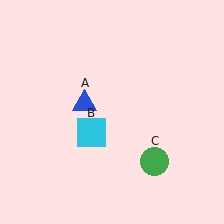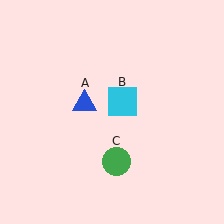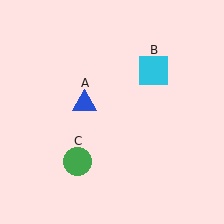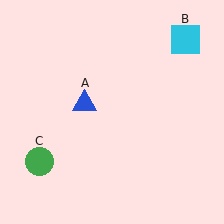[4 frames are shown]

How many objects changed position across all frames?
2 objects changed position: cyan square (object B), green circle (object C).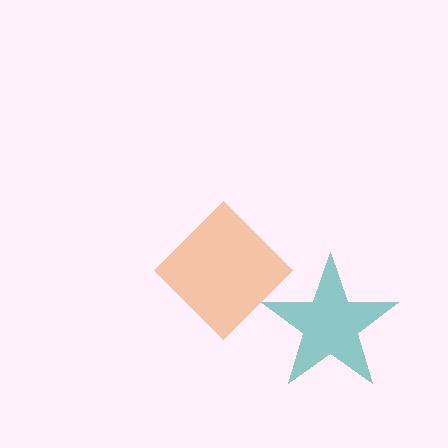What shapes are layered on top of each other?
The layered shapes are: an orange diamond, a teal star.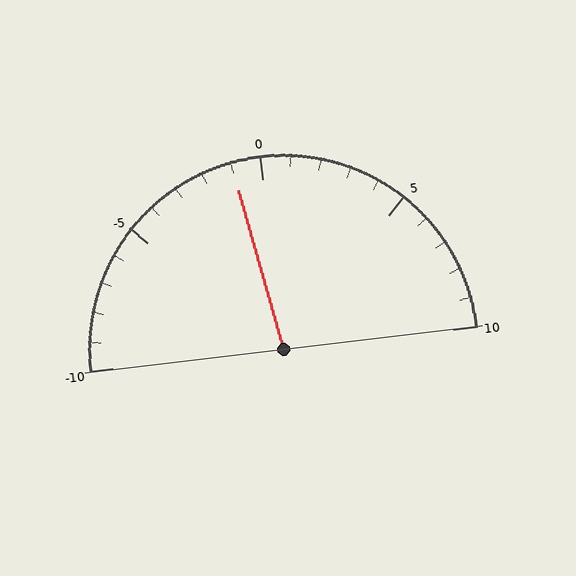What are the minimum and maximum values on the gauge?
The gauge ranges from -10 to 10.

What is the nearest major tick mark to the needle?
The nearest major tick mark is 0.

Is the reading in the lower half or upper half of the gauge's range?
The reading is in the lower half of the range (-10 to 10).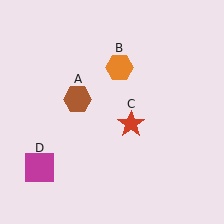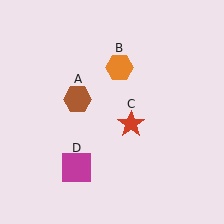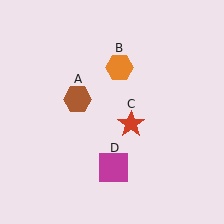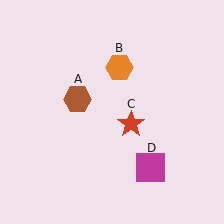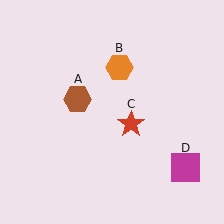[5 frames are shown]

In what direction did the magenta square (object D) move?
The magenta square (object D) moved right.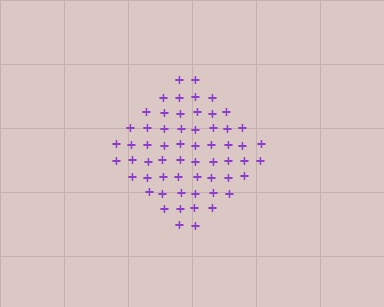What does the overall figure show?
The overall figure shows a diamond.